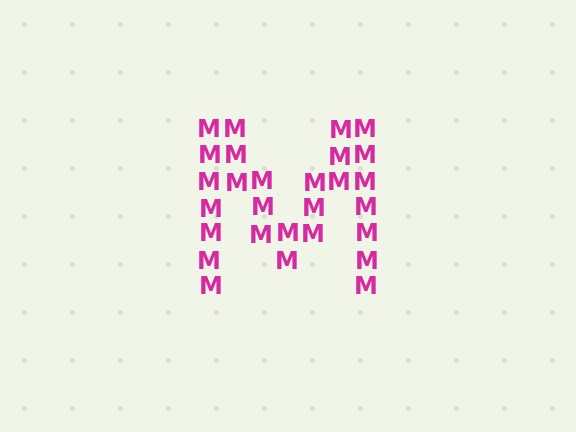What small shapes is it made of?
It is made of small letter M's.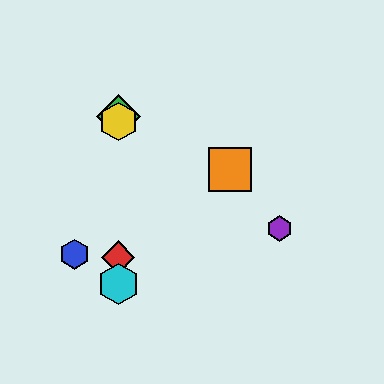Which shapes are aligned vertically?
The red diamond, the green diamond, the yellow hexagon, the cyan hexagon are aligned vertically.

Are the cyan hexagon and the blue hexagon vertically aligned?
No, the cyan hexagon is at x≈118 and the blue hexagon is at x≈74.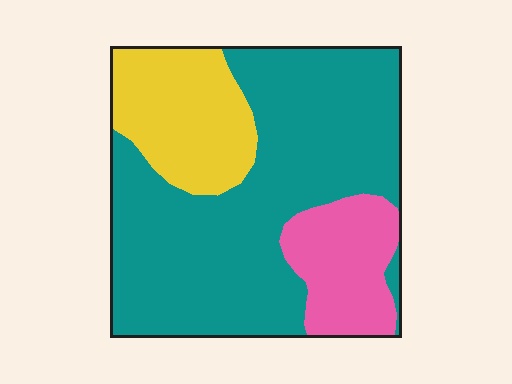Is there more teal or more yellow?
Teal.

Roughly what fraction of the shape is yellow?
Yellow takes up about one fifth (1/5) of the shape.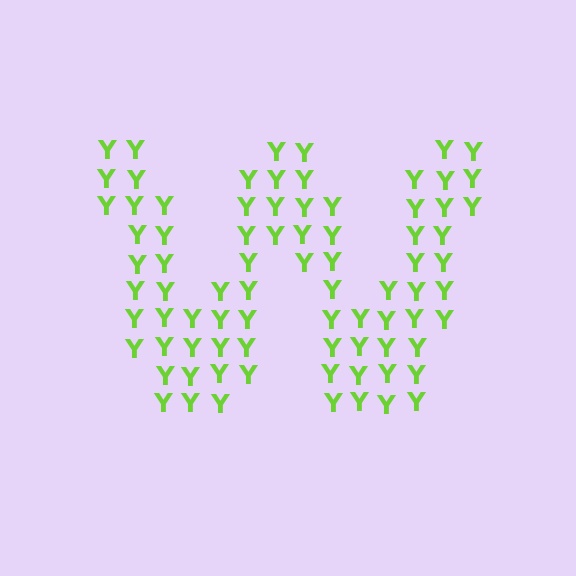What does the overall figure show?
The overall figure shows the letter W.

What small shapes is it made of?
It is made of small letter Y's.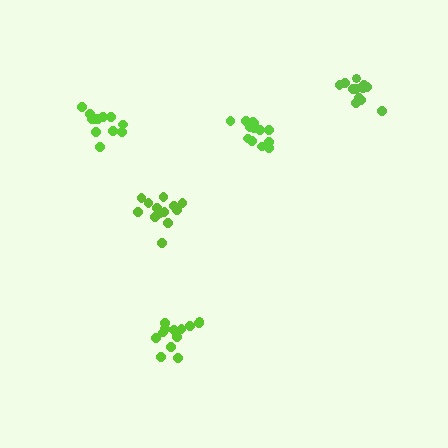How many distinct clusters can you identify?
There are 5 distinct clusters.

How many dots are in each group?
Group 1: 12 dots, Group 2: 13 dots, Group 3: 13 dots, Group 4: 13 dots, Group 5: 13 dots (64 total).